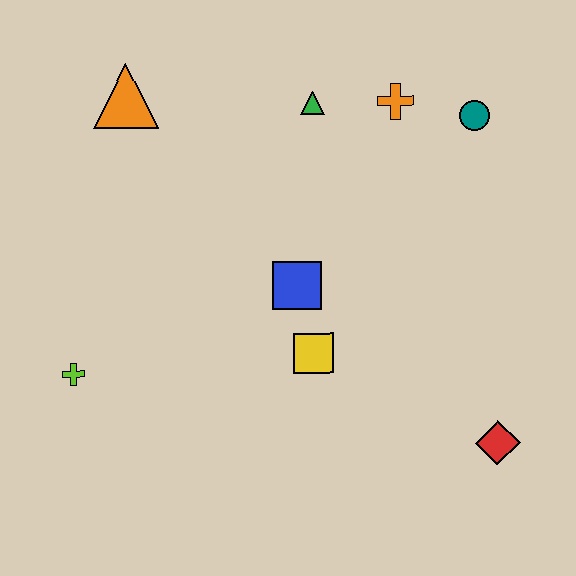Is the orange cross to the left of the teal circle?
Yes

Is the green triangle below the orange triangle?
Yes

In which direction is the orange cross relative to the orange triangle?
The orange cross is to the right of the orange triangle.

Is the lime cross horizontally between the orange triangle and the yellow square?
No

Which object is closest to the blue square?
The yellow square is closest to the blue square.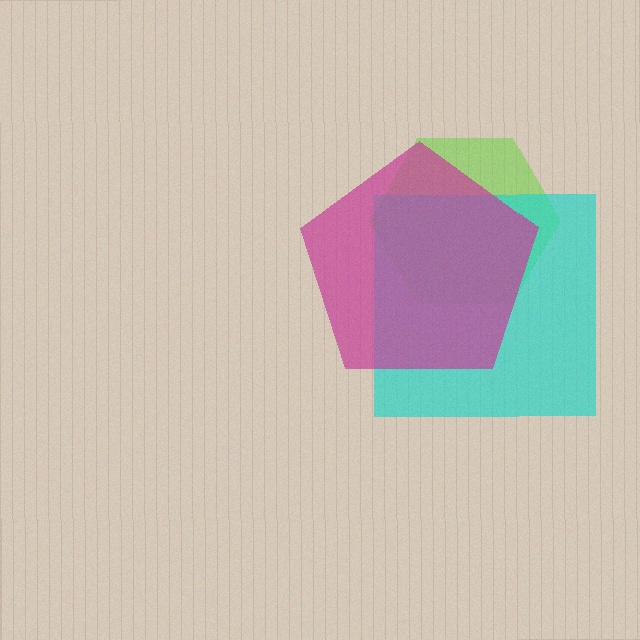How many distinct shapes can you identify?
There are 3 distinct shapes: a lime hexagon, a cyan square, a magenta pentagon.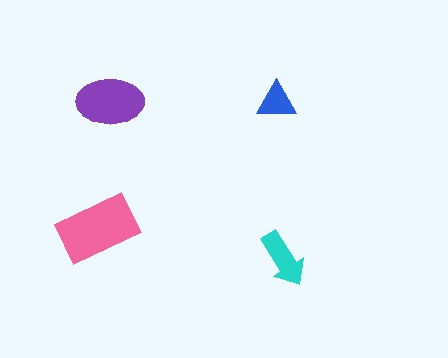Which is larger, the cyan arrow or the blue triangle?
The cyan arrow.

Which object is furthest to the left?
The pink rectangle is leftmost.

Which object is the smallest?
The blue triangle.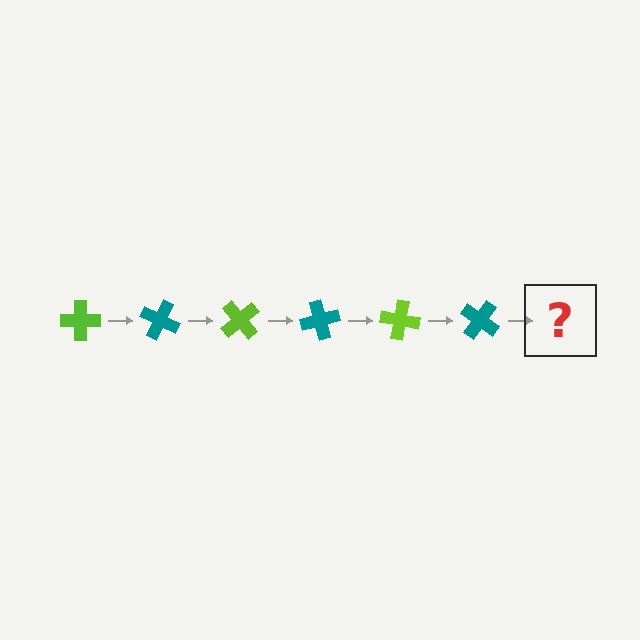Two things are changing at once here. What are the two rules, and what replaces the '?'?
The two rules are that it rotates 25 degrees each step and the color cycles through lime and teal. The '?' should be a lime cross, rotated 150 degrees from the start.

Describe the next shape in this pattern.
It should be a lime cross, rotated 150 degrees from the start.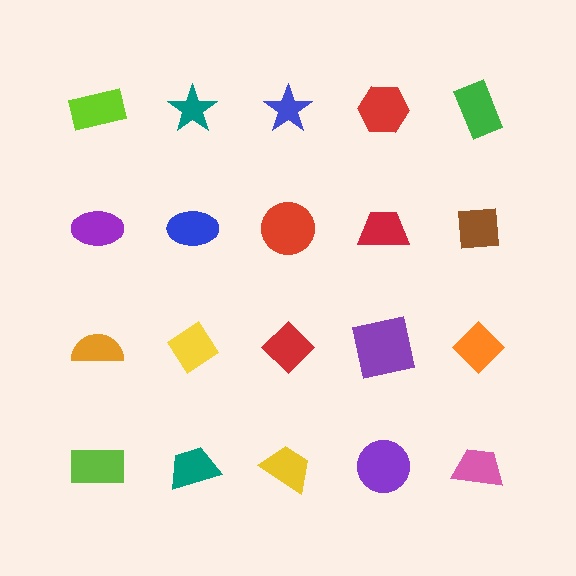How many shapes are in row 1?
5 shapes.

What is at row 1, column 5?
A green rectangle.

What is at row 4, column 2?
A teal trapezoid.